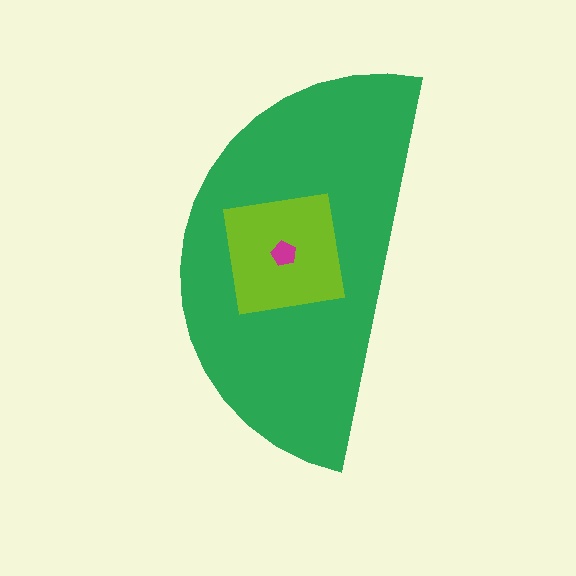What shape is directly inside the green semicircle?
The lime square.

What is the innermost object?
The magenta pentagon.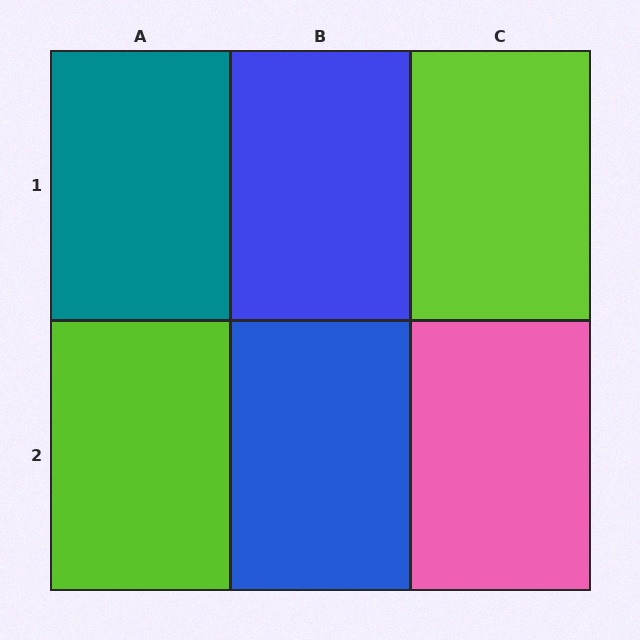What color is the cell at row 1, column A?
Teal.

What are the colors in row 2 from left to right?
Lime, blue, pink.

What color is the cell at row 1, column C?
Lime.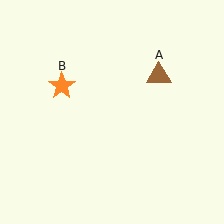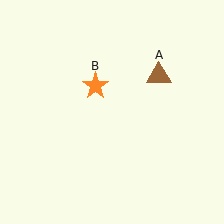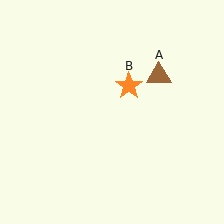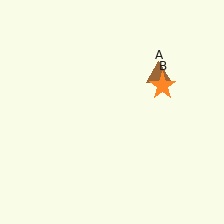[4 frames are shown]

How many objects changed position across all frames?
1 object changed position: orange star (object B).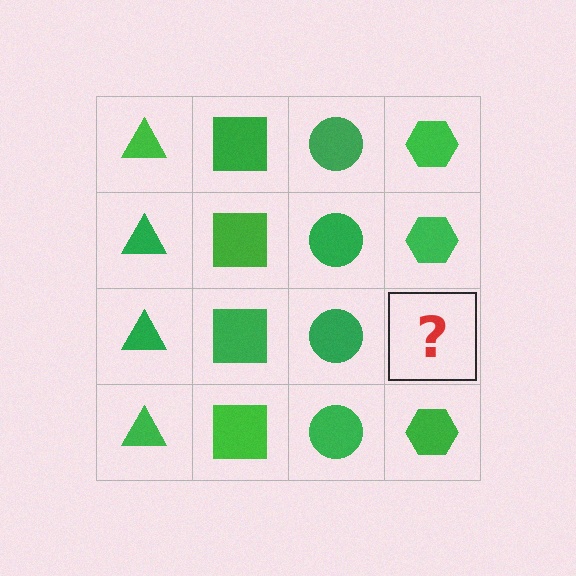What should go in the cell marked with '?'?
The missing cell should contain a green hexagon.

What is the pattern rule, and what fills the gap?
The rule is that each column has a consistent shape. The gap should be filled with a green hexagon.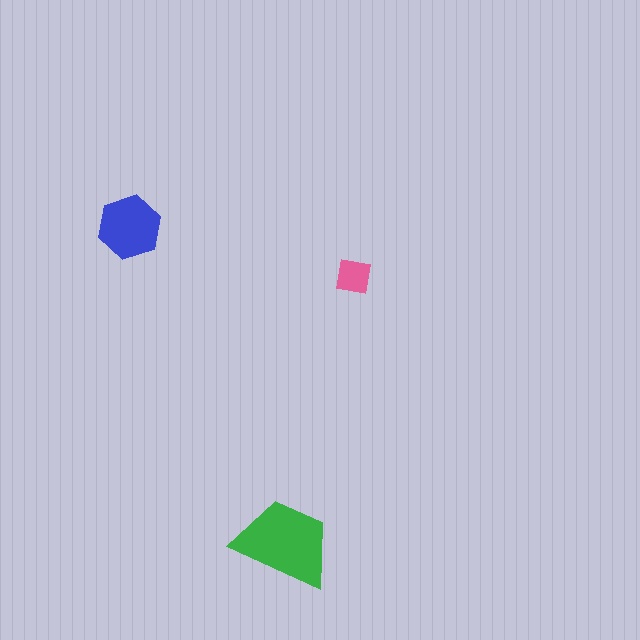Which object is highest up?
The blue hexagon is topmost.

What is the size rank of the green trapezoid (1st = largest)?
1st.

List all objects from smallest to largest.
The pink square, the blue hexagon, the green trapezoid.